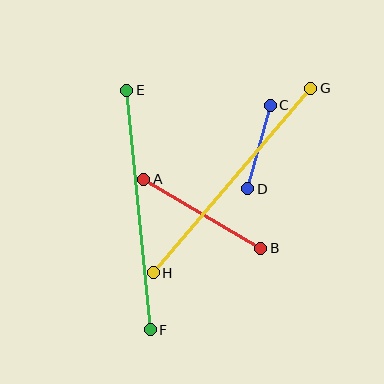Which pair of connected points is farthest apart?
Points G and H are farthest apart.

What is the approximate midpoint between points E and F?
The midpoint is at approximately (138, 210) pixels.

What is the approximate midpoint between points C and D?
The midpoint is at approximately (259, 147) pixels.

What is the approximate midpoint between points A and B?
The midpoint is at approximately (202, 214) pixels.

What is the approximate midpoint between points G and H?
The midpoint is at approximately (232, 180) pixels.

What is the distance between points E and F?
The distance is approximately 241 pixels.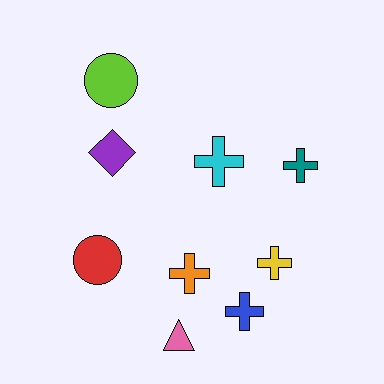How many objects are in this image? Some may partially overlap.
There are 9 objects.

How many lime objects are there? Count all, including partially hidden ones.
There is 1 lime object.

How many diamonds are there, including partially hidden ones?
There is 1 diamond.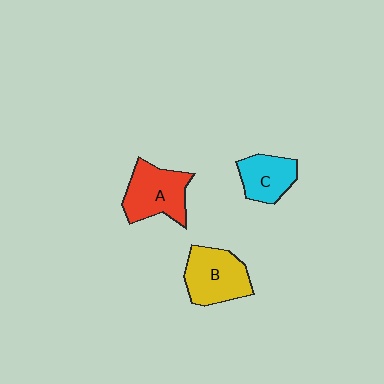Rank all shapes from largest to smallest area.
From largest to smallest: B (yellow), A (red), C (cyan).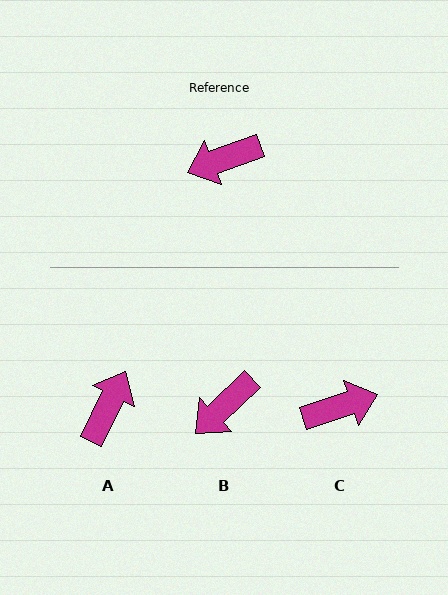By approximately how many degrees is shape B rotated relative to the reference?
Approximately 23 degrees counter-clockwise.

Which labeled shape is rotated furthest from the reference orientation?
C, about 178 degrees away.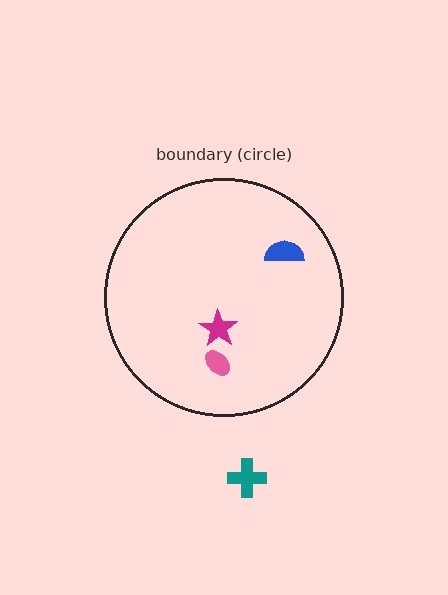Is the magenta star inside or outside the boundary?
Inside.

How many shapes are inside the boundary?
3 inside, 1 outside.